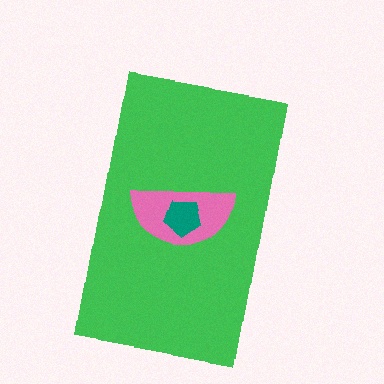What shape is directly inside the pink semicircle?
The teal pentagon.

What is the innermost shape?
The teal pentagon.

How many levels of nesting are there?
3.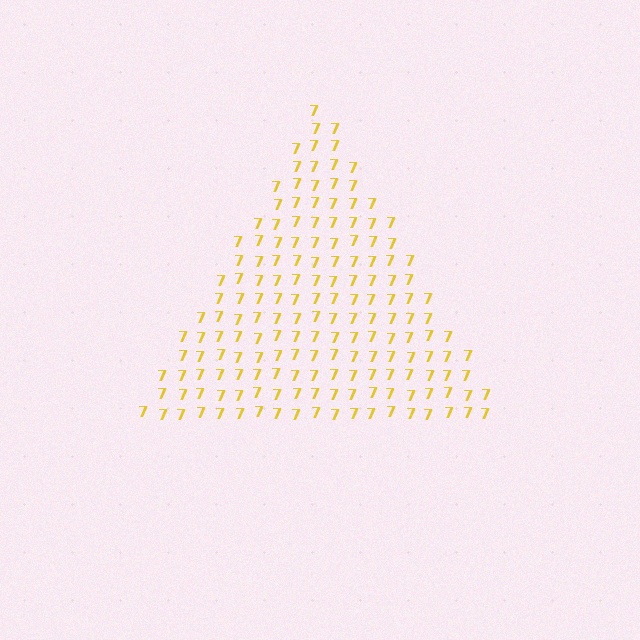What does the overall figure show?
The overall figure shows a triangle.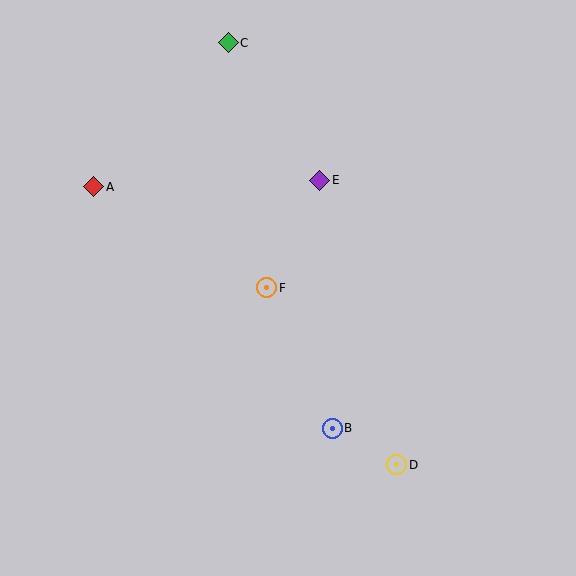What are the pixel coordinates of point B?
Point B is at (332, 428).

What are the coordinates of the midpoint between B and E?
The midpoint between B and E is at (326, 304).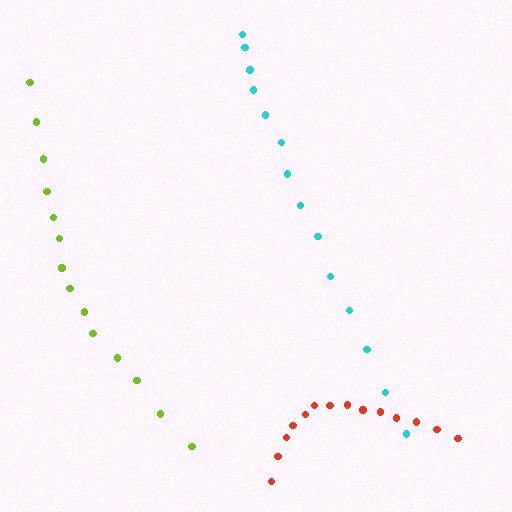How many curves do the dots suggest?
There are 3 distinct paths.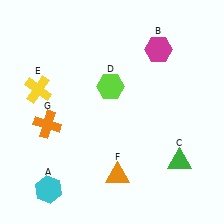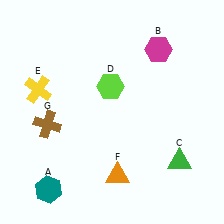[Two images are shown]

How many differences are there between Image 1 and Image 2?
There are 2 differences between the two images.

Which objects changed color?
A changed from cyan to teal. G changed from orange to brown.